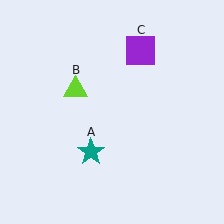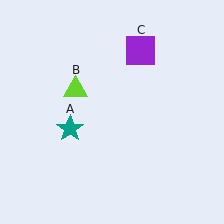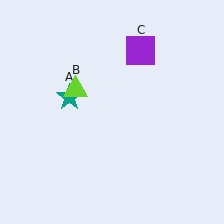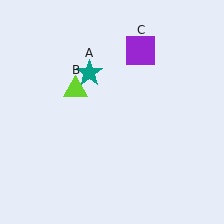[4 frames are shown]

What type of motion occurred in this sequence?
The teal star (object A) rotated clockwise around the center of the scene.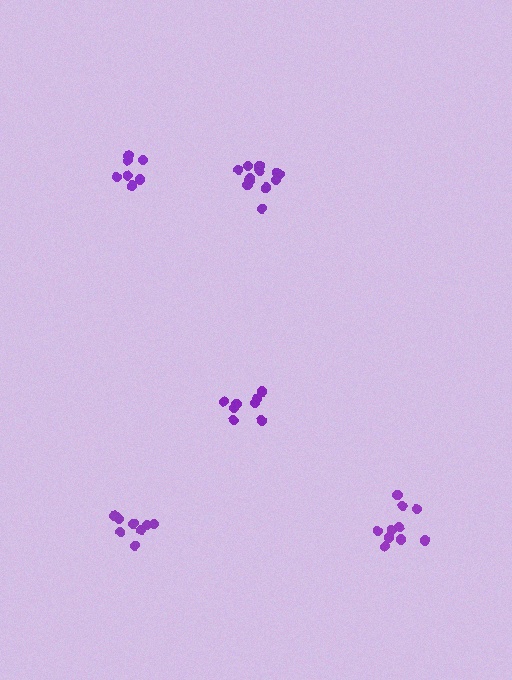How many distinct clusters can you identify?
There are 5 distinct clusters.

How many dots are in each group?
Group 1: 9 dots, Group 2: 7 dots, Group 3: 10 dots, Group 4: 8 dots, Group 5: 12 dots (46 total).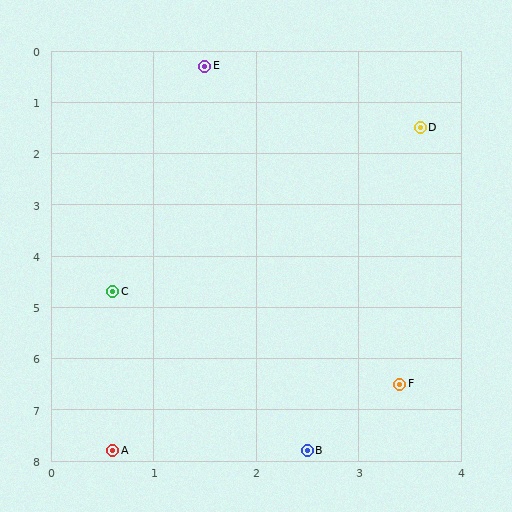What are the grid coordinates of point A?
Point A is at approximately (0.6, 7.8).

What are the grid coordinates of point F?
Point F is at approximately (3.4, 6.5).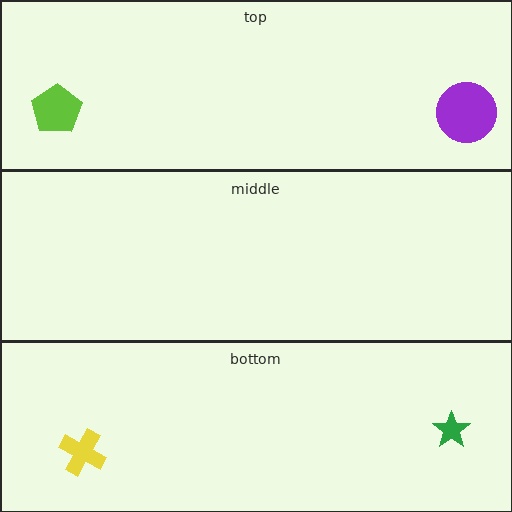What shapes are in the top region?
The lime pentagon, the purple circle.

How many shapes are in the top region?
2.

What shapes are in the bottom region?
The green star, the yellow cross.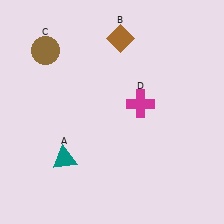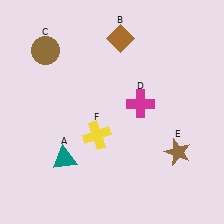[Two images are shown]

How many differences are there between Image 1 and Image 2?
There are 2 differences between the two images.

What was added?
A brown star (E), a yellow cross (F) were added in Image 2.